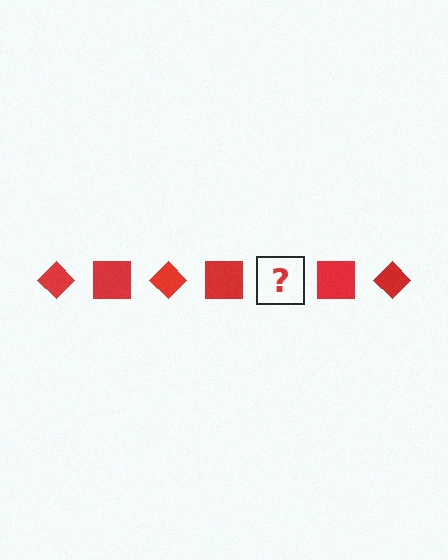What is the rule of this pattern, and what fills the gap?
The rule is that the pattern cycles through diamond, square shapes in red. The gap should be filled with a red diamond.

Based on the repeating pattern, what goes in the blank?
The blank should be a red diamond.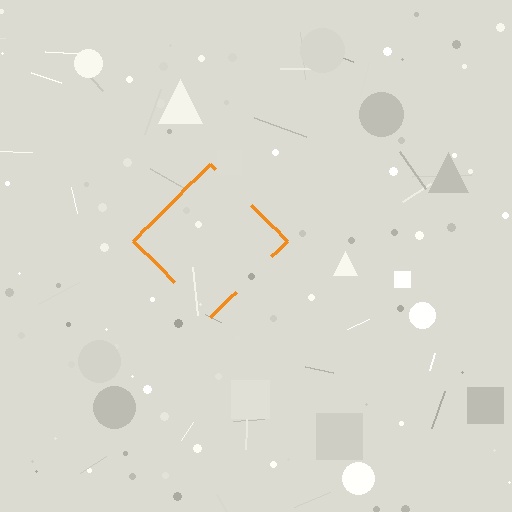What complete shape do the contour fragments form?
The contour fragments form a diamond.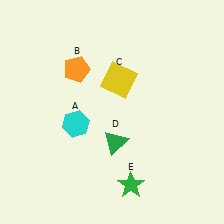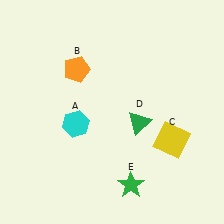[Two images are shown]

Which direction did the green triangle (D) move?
The green triangle (D) moved right.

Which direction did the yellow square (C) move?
The yellow square (C) moved down.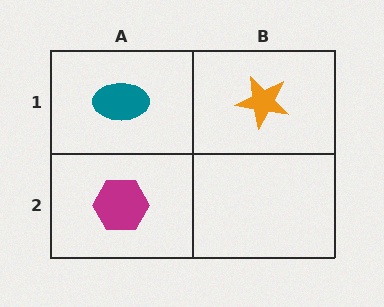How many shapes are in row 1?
2 shapes.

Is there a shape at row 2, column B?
No, that cell is empty.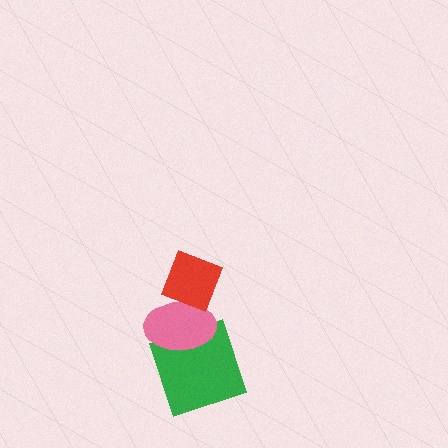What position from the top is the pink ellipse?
The pink ellipse is 2nd from the top.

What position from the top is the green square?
The green square is 3rd from the top.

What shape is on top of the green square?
The pink ellipse is on top of the green square.